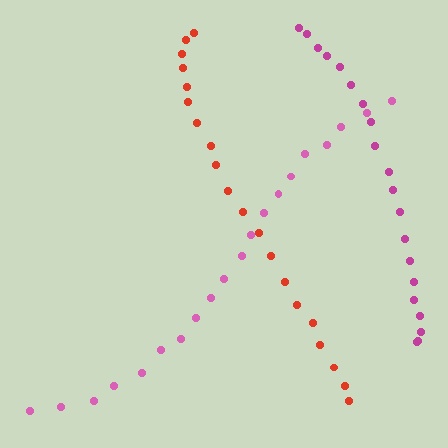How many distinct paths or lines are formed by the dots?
There are 3 distinct paths.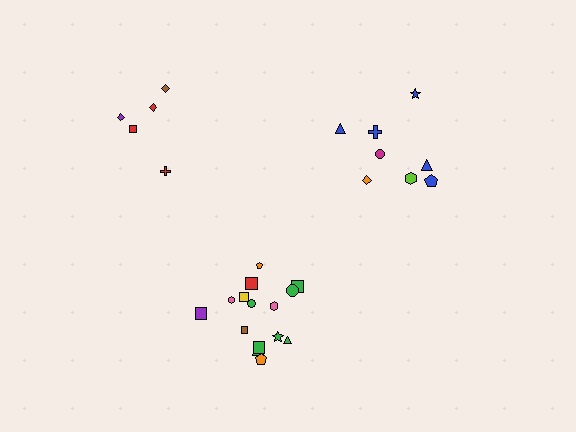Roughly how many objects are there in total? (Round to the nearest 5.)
Roughly 30 objects in total.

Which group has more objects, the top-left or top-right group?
The top-right group.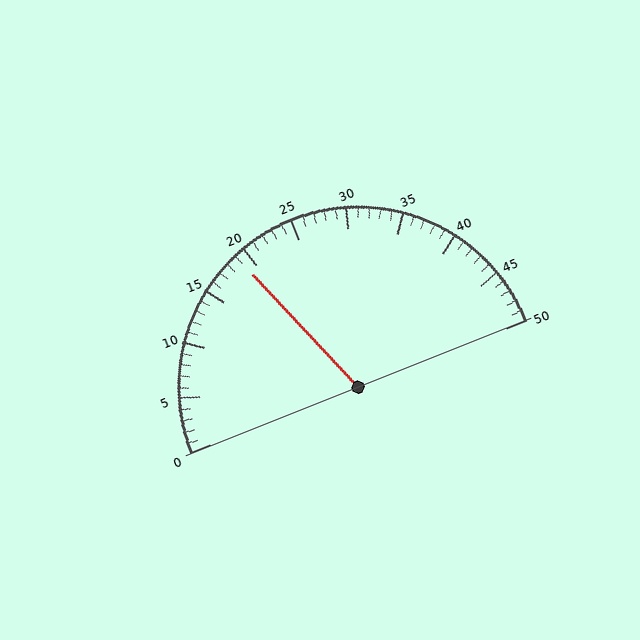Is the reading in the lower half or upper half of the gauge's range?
The reading is in the lower half of the range (0 to 50).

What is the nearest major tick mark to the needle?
The nearest major tick mark is 20.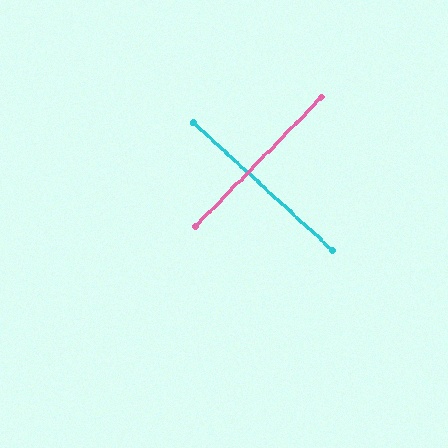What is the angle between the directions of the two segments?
Approximately 88 degrees.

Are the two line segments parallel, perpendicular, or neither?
Perpendicular — they meet at approximately 88°.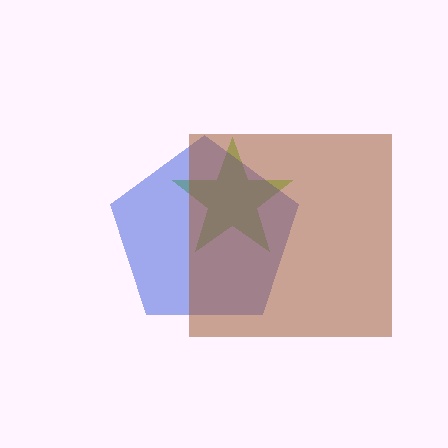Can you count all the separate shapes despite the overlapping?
Yes, there are 3 separate shapes.